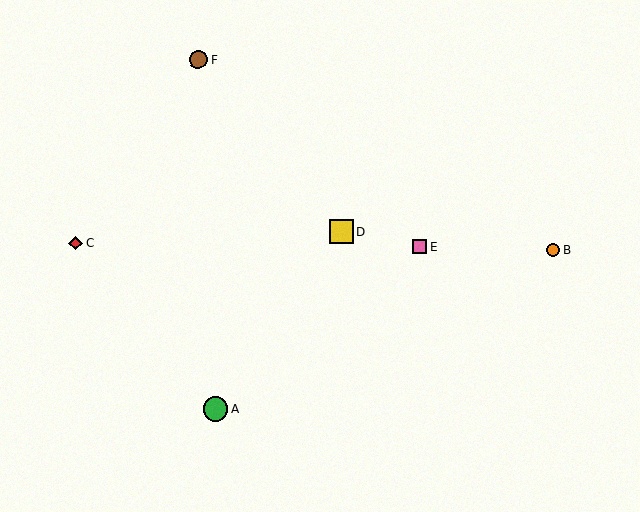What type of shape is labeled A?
Shape A is a green circle.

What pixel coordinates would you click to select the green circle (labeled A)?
Click at (215, 409) to select the green circle A.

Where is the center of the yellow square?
The center of the yellow square is at (341, 232).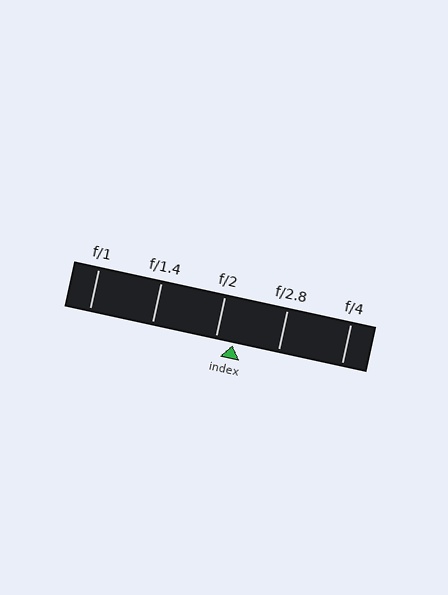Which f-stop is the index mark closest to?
The index mark is closest to f/2.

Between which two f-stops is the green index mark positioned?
The index mark is between f/2 and f/2.8.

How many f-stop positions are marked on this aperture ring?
There are 5 f-stop positions marked.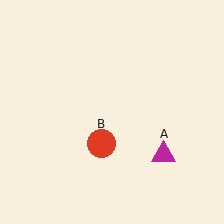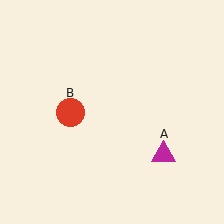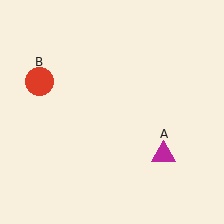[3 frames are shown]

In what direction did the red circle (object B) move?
The red circle (object B) moved up and to the left.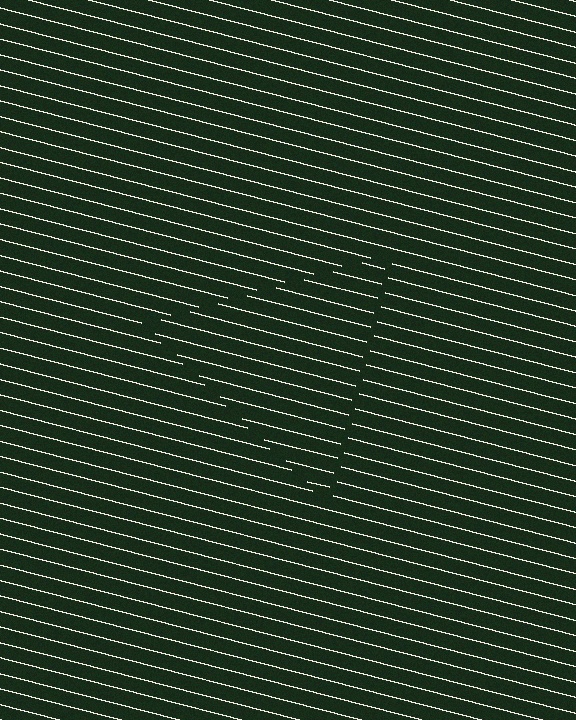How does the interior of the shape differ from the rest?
The interior of the shape contains the same grating, shifted by half a period — the contour is defined by the phase discontinuity where line-ends from the inner and outer gratings abut.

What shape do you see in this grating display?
An illusory triangle. The interior of the shape contains the same grating, shifted by half a period — the contour is defined by the phase discontinuity where line-ends from the inner and outer gratings abut.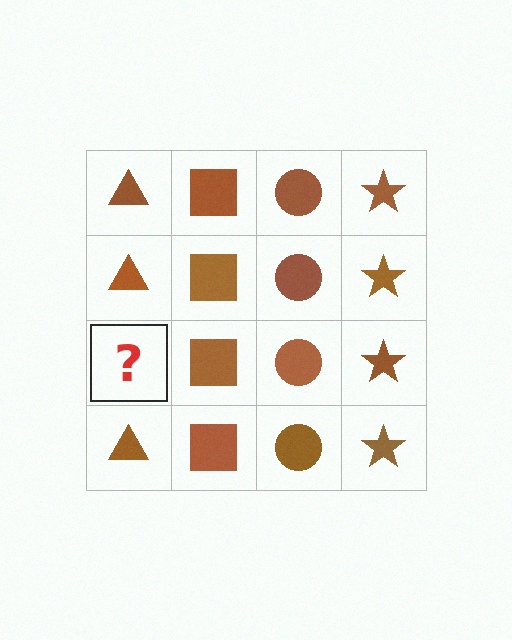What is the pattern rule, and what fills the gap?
The rule is that each column has a consistent shape. The gap should be filled with a brown triangle.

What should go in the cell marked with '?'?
The missing cell should contain a brown triangle.